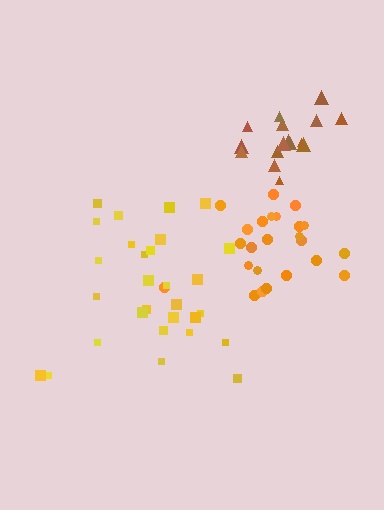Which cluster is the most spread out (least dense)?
Yellow.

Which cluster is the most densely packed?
Brown.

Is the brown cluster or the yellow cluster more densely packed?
Brown.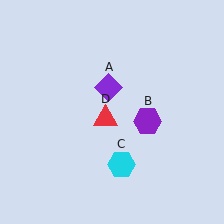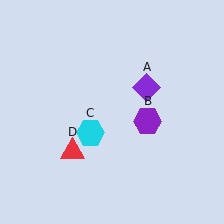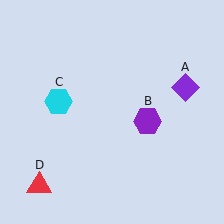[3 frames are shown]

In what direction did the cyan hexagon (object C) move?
The cyan hexagon (object C) moved up and to the left.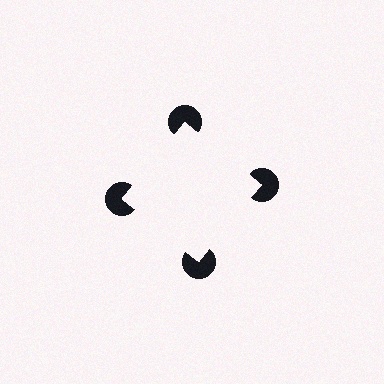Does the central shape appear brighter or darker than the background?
It typically appears slightly brighter than the background, even though no actual brightness change is drawn.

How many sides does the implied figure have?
4 sides.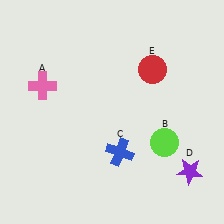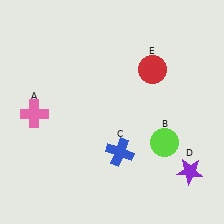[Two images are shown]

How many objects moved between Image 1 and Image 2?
1 object moved between the two images.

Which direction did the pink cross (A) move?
The pink cross (A) moved down.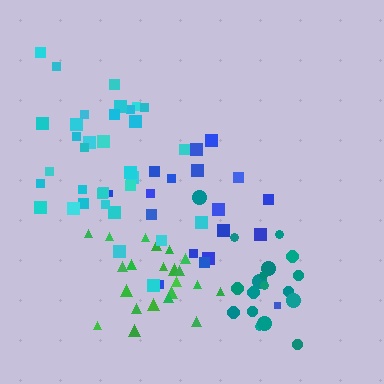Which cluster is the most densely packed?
Green.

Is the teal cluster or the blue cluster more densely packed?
Teal.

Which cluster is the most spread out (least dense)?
Blue.